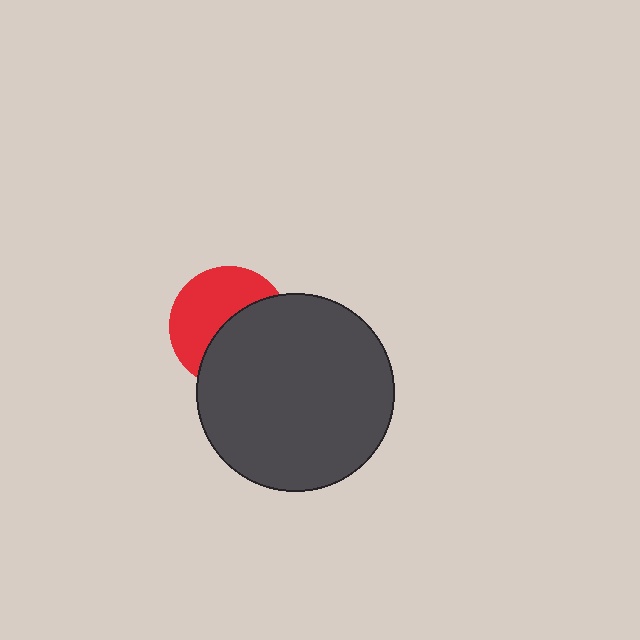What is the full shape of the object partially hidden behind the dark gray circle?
The partially hidden object is a red circle.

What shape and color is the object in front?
The object in front is a dark gray circle.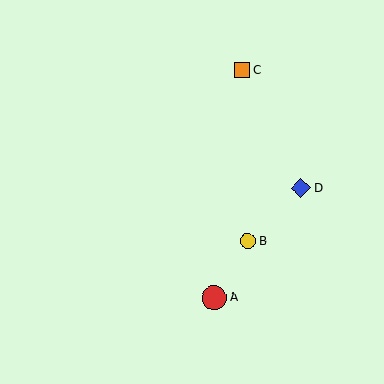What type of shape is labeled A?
Shape A is a red circle.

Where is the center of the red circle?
The center of the red circle is at (214, 298).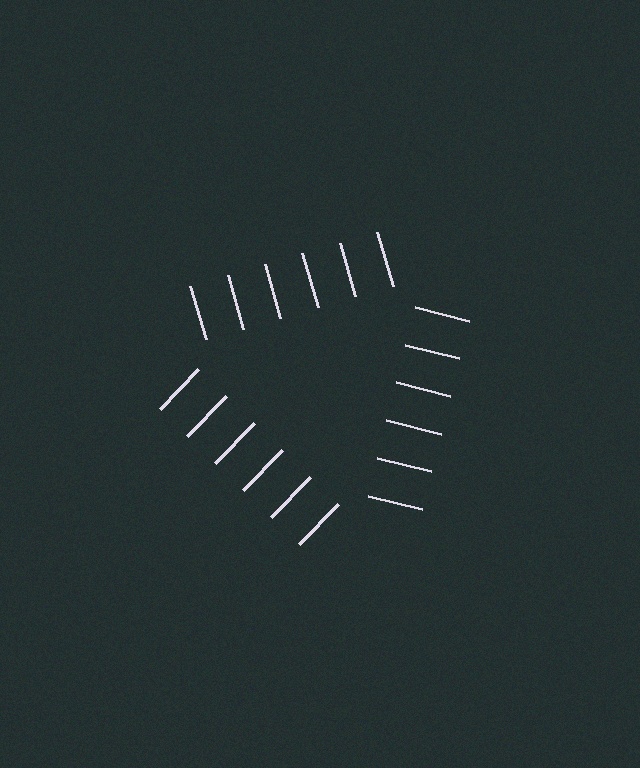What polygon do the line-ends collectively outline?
An illusory triangle — the line segments terminate on its edges but no continuous stroke is drawn.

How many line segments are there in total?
18 — 6 along each of the 3 edges.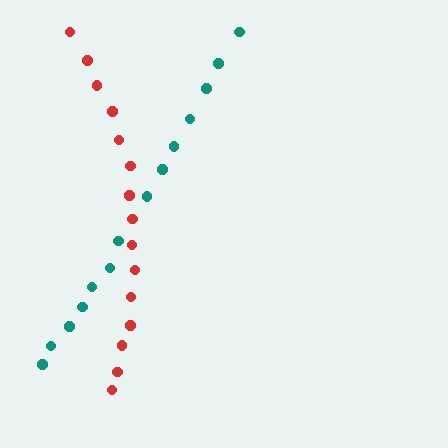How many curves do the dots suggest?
There are 2 distinct paths.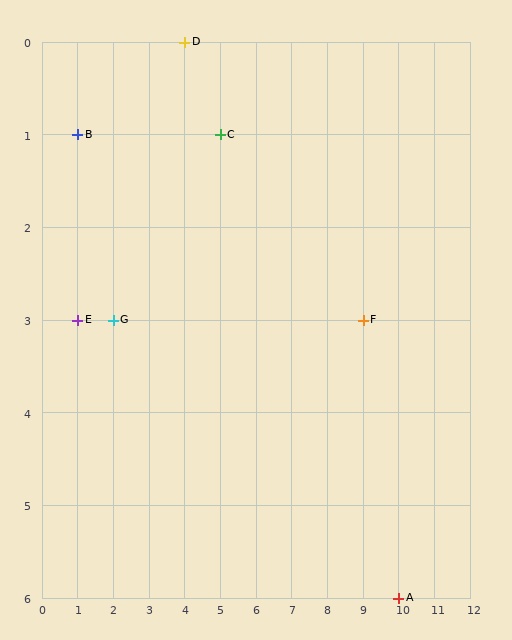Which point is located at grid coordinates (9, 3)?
Point F is at (9, 3).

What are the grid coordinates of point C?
Point C is at grid coordinates (5, 1).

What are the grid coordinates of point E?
Point E is at grid coordinates (1, 3).